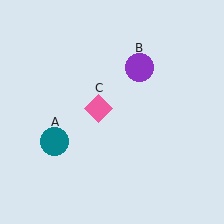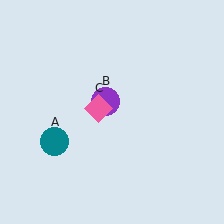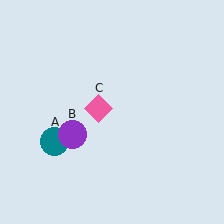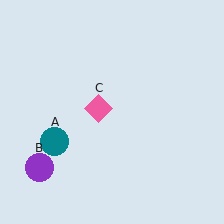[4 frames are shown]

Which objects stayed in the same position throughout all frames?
Teal circle (object A) and pink diamond (object C) remained stationary.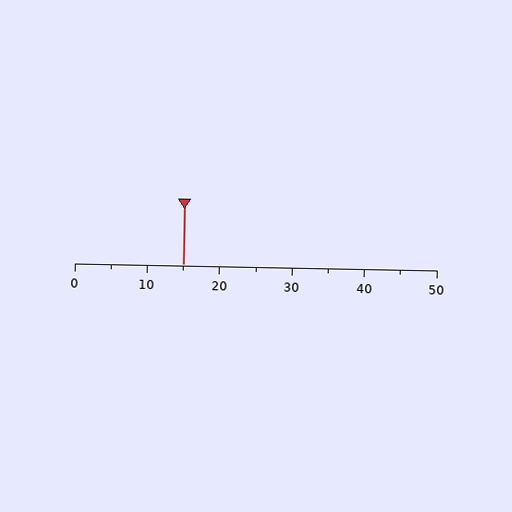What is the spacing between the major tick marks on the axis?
The major ticks are spaced 10 apart.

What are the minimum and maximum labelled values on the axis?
The axis runs from 0 to 50.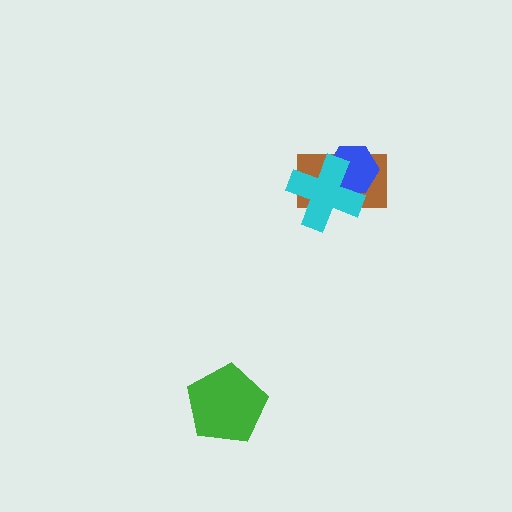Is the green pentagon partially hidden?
No, no other shape covers it.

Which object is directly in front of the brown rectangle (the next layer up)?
The blue hexagon is directly in front of the brown rectangle.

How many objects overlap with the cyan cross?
2 objects overlap with the cyan cross.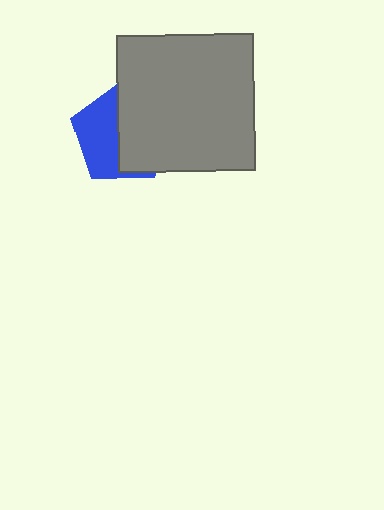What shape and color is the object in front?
The object in front is a gray square.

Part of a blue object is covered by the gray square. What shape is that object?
It is a pentagon.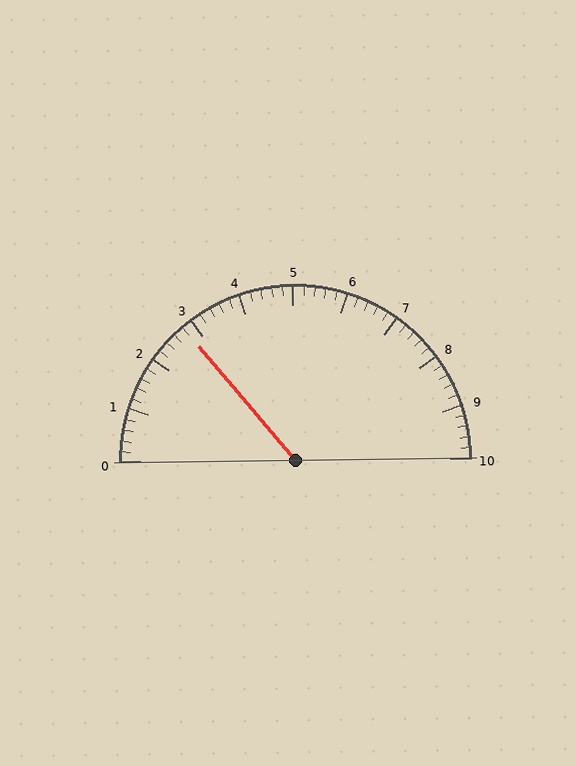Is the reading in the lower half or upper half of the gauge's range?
The reading is in the lower half of the range (0 to 10).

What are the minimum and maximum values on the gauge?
The gauge ranges from 0 to 10.